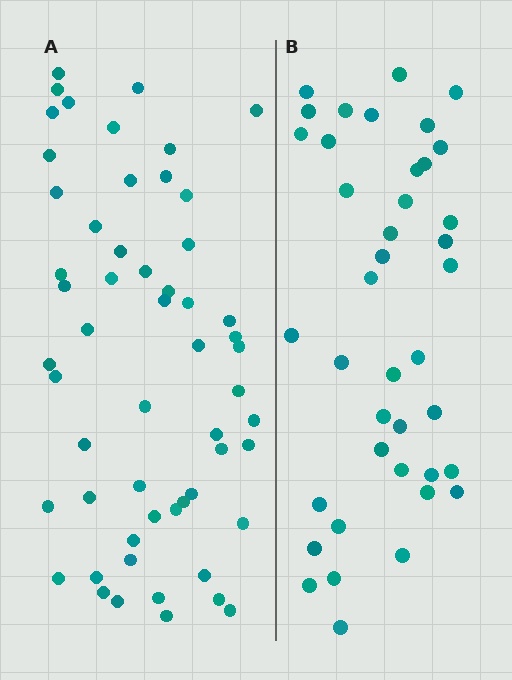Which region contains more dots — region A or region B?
Region A (the left region) has more dots.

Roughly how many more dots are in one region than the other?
Region A has approximately 15 more dots than region B.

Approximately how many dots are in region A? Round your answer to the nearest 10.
About 60 dots. (The exact count is 56, which rounds to 60.)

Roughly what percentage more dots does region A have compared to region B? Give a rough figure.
About 40% more.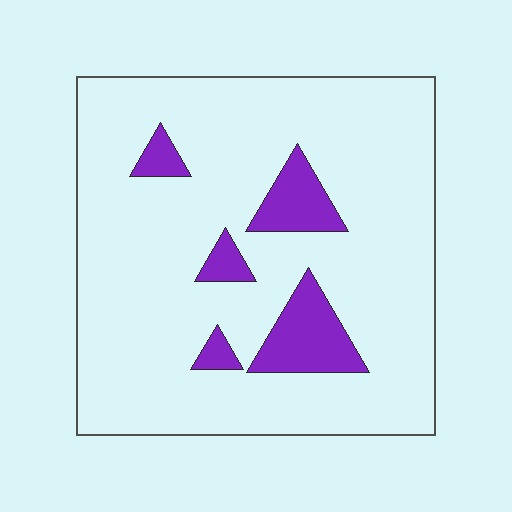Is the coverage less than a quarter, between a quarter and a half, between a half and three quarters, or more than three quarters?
Less than a quarter.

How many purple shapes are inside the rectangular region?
5.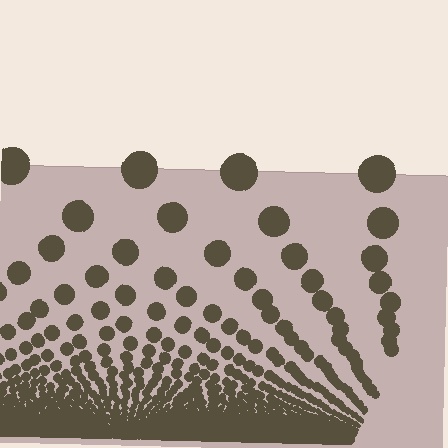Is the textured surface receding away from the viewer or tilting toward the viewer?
The surface appears to tilt toward the viewer. Texture elements get larger and sparser toward the top.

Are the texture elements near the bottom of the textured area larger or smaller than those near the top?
Smaller. The gradient is inverted — elements near the bottom are smaller and denser.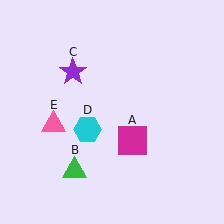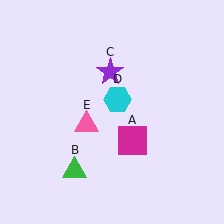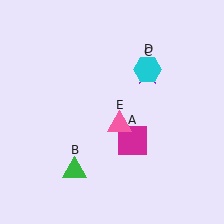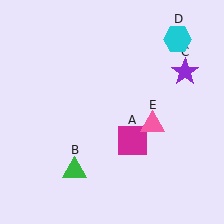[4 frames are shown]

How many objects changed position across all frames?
3 objects changed position: purple star (object C), cyan hexagon (object D), pink triangle (object E).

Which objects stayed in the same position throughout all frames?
Magenta square (object A) and green triangle (object B) remained stationary.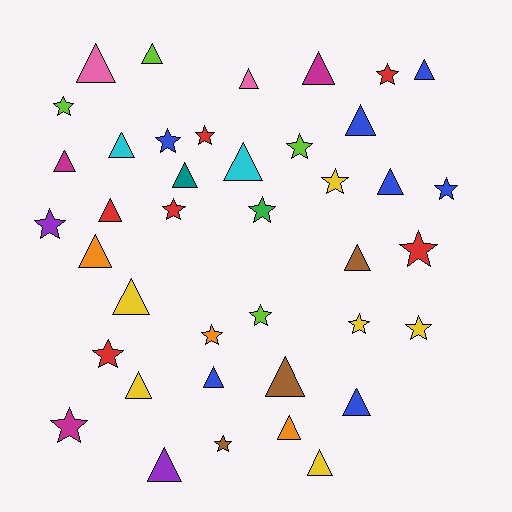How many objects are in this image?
There are 40 objects.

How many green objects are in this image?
There is 1 green object.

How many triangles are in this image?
There are 22 triangles.